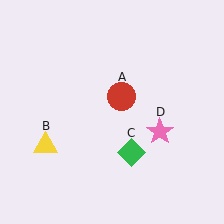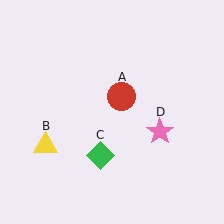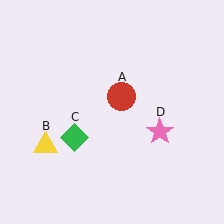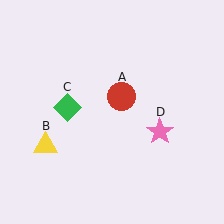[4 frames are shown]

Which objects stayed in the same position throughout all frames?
Red circle (object A) and yellow triangle (object B) and pink star (object D) remained stationary.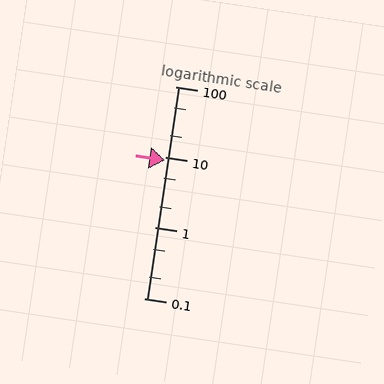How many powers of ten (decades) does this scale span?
The scale spans 3 decades, from 0.1 to 100.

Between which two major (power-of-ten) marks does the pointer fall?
The pointer is between 1 and 10.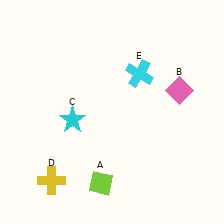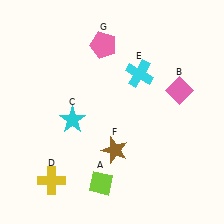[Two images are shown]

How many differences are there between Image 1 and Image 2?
There are 2 differences between the two images.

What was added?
A brown star (F), a pink pentagon (G) were added in Image 2.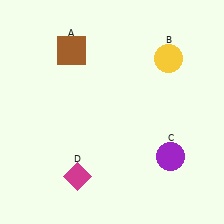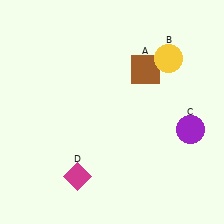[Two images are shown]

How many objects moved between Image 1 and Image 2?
2 objects moved between the two images.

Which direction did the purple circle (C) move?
The purple circle (C) moved up.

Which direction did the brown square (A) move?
The brown square (A) moved right.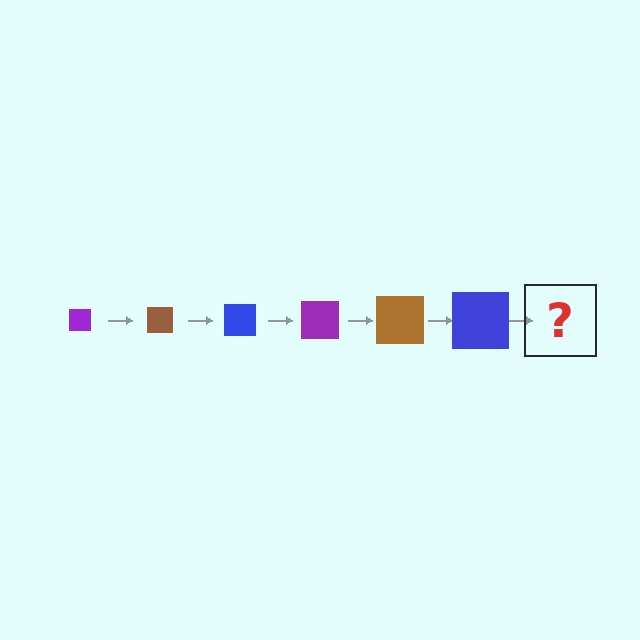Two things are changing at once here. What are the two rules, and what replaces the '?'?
The two rules are that the square grows larger each step and the color cycles through purple, brown, and blue. The '?' should be a purple square, larger than the previous one.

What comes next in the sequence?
The next element should be a purple square, larger than the previous one.